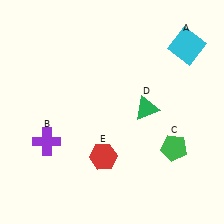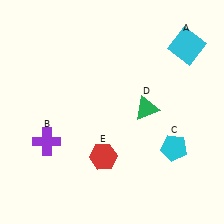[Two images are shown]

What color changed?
The pentagon (C) changed from green in Image 1 to cyan in Image 2.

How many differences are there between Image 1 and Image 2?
There is 1 difference between the two images.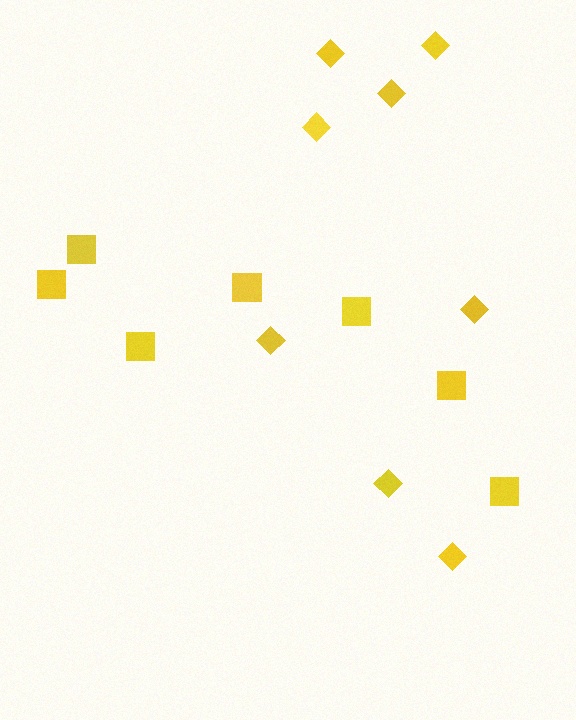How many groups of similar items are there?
There are 2 groups: one group of squares (7) and one group of diamonds (8).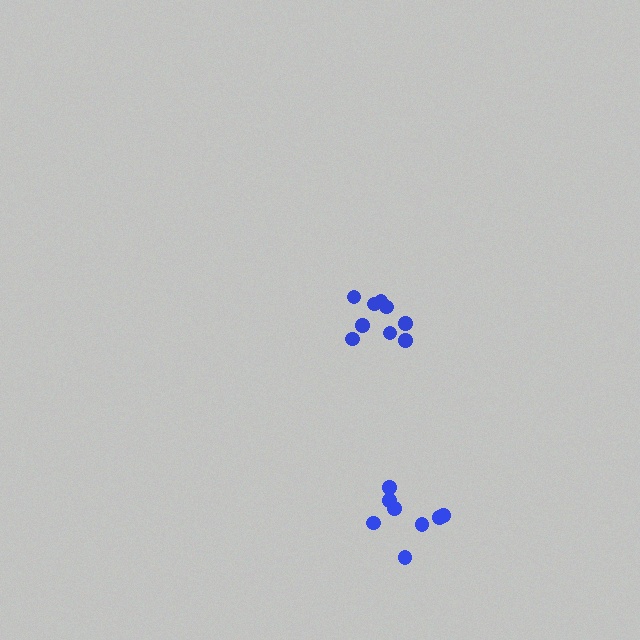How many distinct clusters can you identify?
There are 2 distinct clusters.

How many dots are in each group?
Group 1: 8 dots, Group 2: 9 dots (17 total).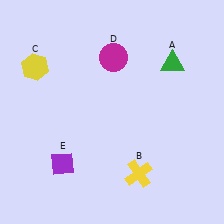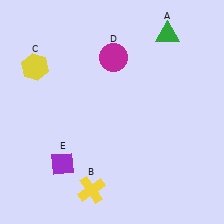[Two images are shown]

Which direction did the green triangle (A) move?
The green triangle (A) moved up.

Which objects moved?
The objects that moved are: the green triangle (A), the yellow cross (B).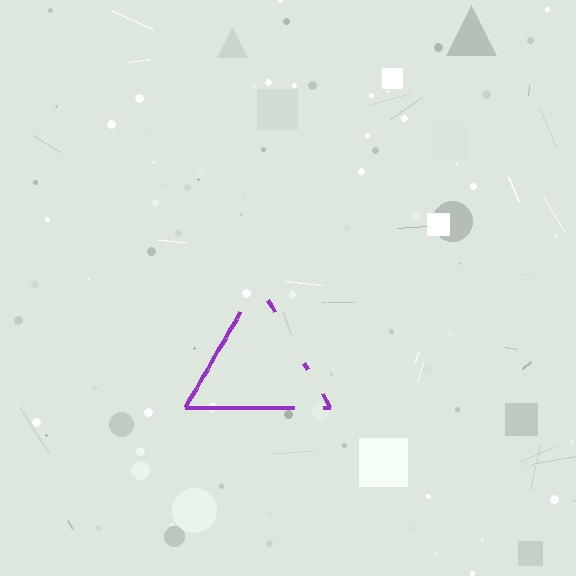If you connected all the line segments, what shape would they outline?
They would outline a triangle.